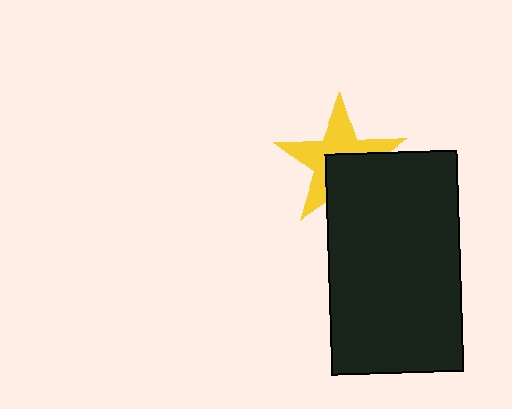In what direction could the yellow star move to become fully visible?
The yellow star could move up. That would shift it out from behind the black rectangle entirely.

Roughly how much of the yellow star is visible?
About half of it is visible (roughly 57%).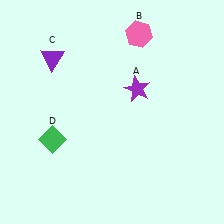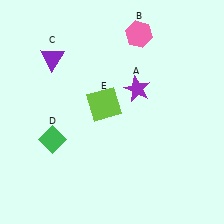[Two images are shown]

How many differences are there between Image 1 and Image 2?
There is 1 difference between the two images.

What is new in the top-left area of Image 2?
A lime square (E) was added in the top-left area of Image 2.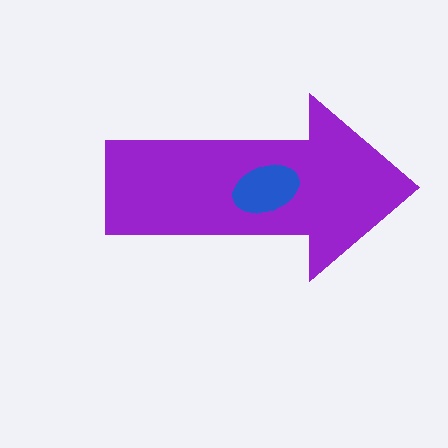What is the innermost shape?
The blue ellipse.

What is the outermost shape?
The purple arrow.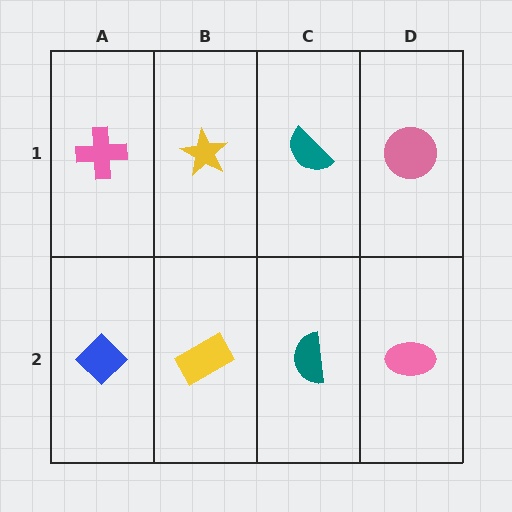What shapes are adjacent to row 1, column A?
A blue diamond (row 2, column A), a yellow star (row 1, column B).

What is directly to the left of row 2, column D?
A teal semicircle.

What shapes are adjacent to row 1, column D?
A pink ellipse (row 2, column D), a teal semicircle (row 1, column C).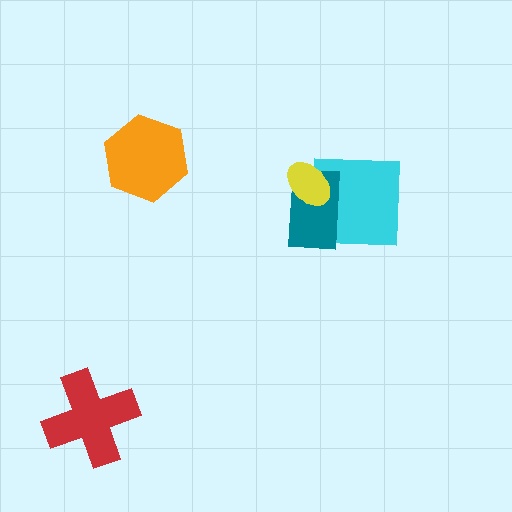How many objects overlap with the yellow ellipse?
2 objects overlap with the yellow ellipse.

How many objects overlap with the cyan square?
2 objects overlap with the cyan square.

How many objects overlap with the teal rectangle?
2 objects overlap with the teal rectangle.